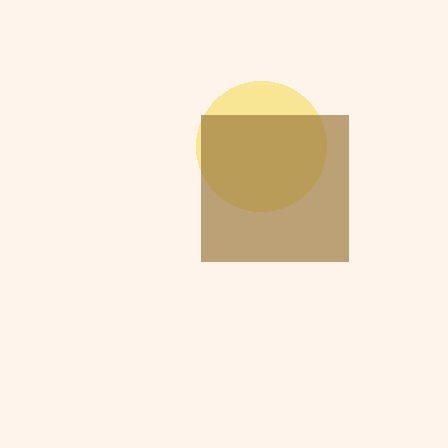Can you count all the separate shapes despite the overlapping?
Yes, there are 2 separate shapes.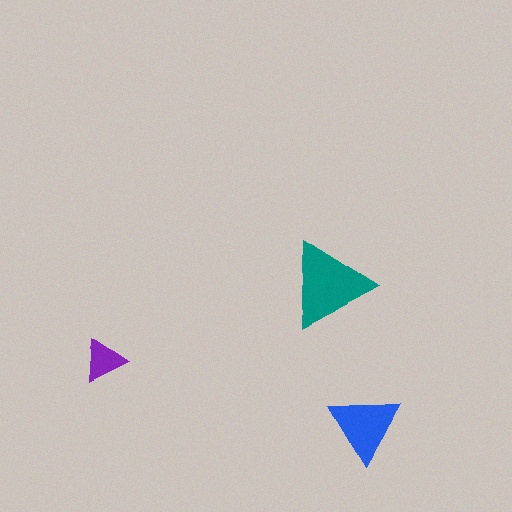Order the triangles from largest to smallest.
the teal one, the blue one, the purple one.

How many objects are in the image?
There are 3 objects in the image.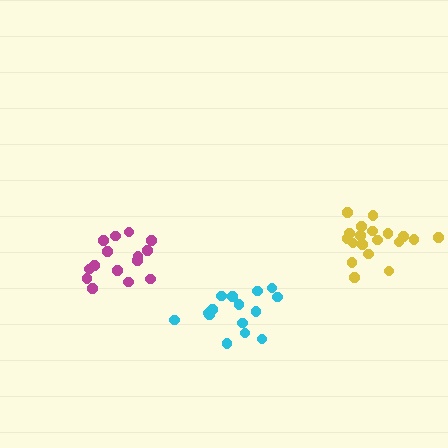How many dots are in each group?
Group 1: 15 dots, Group 2: 15 dots, Group 3: 19 dots (49 total).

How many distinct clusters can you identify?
There are 3 distinct clusters.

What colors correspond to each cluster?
The clusters are colored: cyan, magenta, yellow.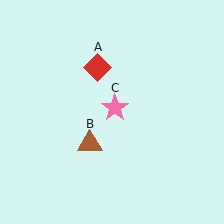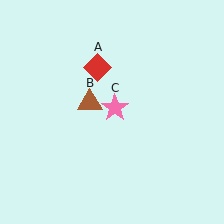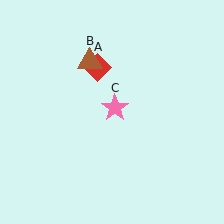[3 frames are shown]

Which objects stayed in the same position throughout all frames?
Red diamond (object A) and pink star (object C) remained stationary.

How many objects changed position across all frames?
1 object changed position: brown triangle (object B).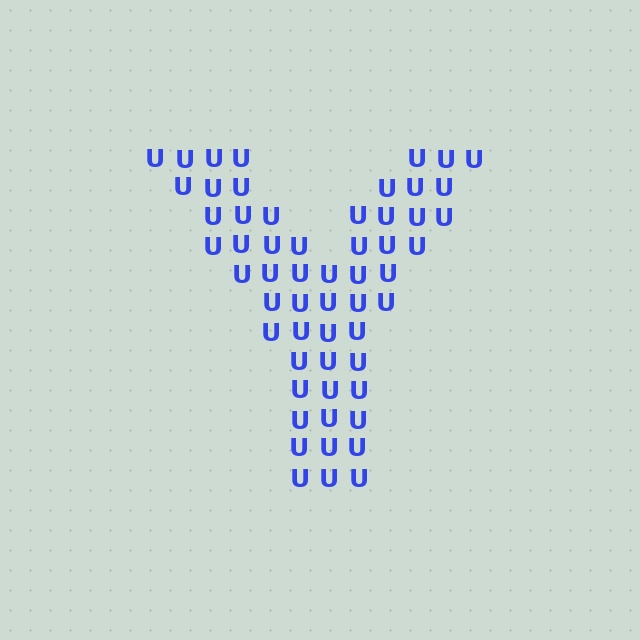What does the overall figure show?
The overall figure shows the letter Y.